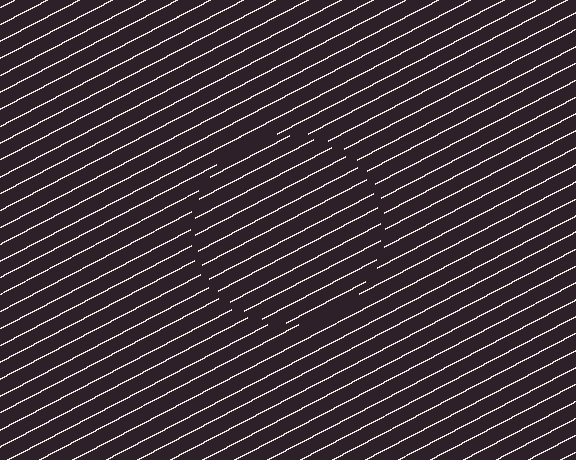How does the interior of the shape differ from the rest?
The interior of the shape contains the same grating, shifted by half a period — the contour is defined by the phase discontinuity where line-ends from the inner and outer gratings abut.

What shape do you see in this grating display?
An illusory circle. The interior of the shape contains the same grating, shifted by half a period — the contour is defined by the phase discontinuity where line-ends from the inner and outer gratings abut.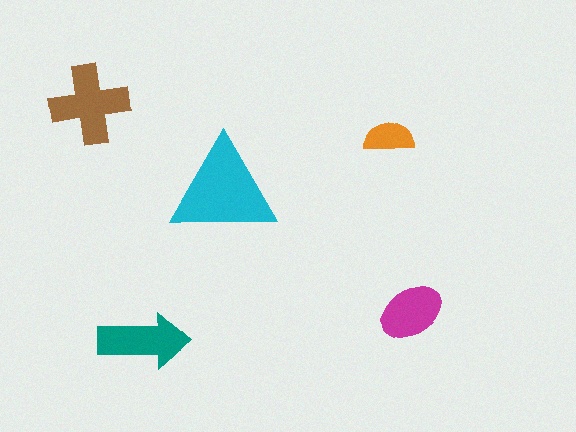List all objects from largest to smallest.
The cyan triangle, the brown cross, the teal arrow, the magenta ellipse, the orange semicircle.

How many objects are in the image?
There are 5 objects in the image.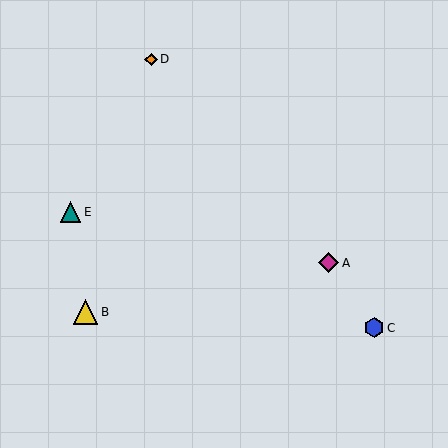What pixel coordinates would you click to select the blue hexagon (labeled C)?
Click at (374, 328) to select the blue hexagon C.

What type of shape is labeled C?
Shape C is a blue hexagon.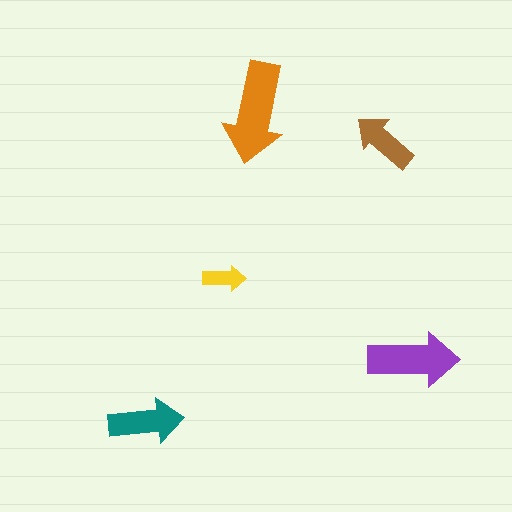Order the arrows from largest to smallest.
the orange one, the purple one, the teal one, the brown one, the yellow one.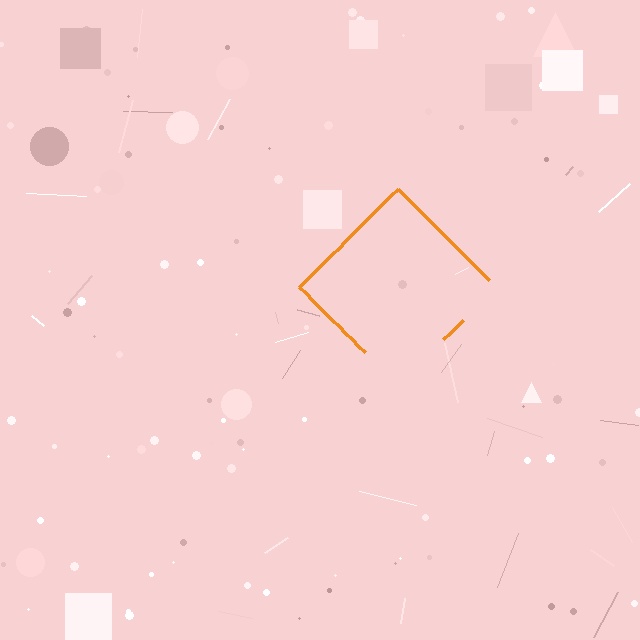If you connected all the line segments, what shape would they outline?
They would outline a diamond.